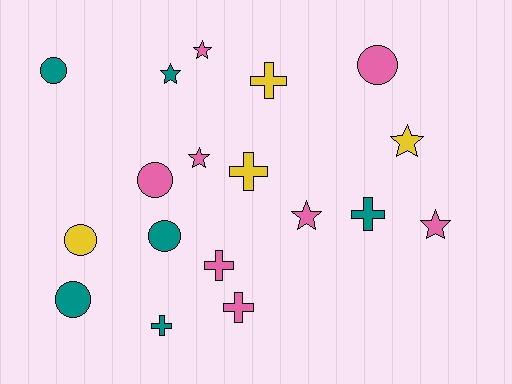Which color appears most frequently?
Pink, with 8 objects.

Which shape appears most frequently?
Circle, with 6 objects.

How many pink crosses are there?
There are 2 pink crosses.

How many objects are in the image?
There are 18 objects.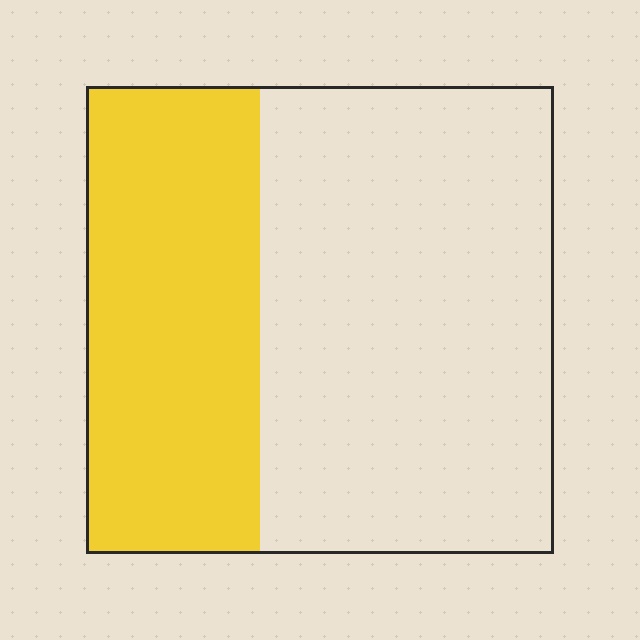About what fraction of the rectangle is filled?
About three eighths (3/8).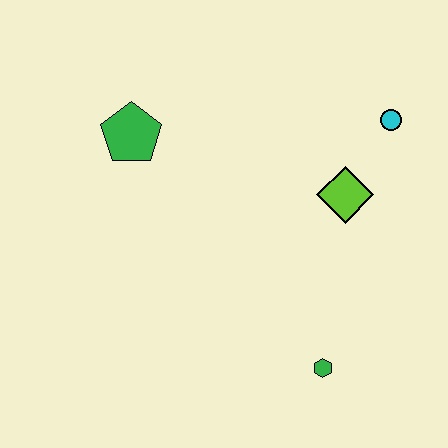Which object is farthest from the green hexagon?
The green pentagon is farthest from the green hexagon.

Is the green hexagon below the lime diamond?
Yes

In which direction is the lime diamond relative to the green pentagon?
The lime diamond is to the right of the green pentagon.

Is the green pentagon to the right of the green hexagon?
No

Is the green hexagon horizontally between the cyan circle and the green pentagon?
Yes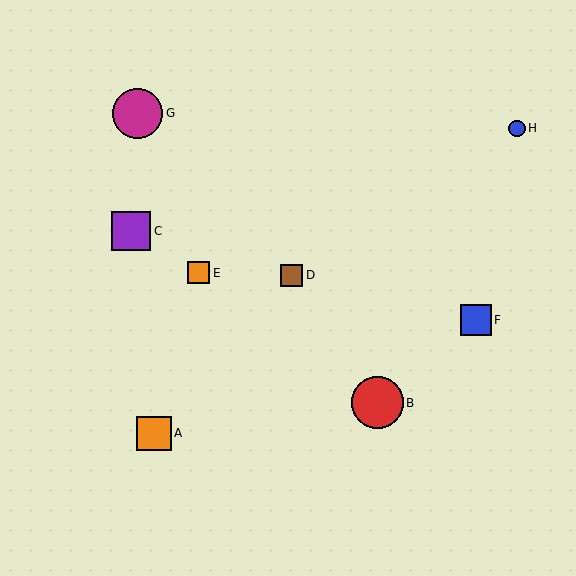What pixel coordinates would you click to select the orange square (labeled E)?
Click at (199, 273) to select the orange square E.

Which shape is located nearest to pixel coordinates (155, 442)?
The orange square (labeled A) at (154, 433) is nearest to that location.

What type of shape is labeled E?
Shape E is an orange square.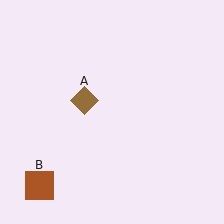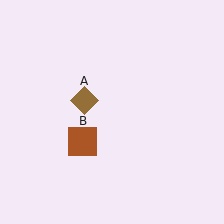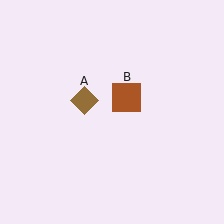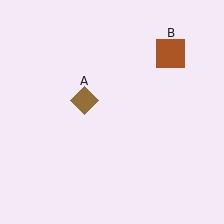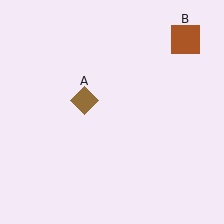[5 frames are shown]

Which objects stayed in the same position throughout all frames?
Brown diamond (object A) remained stationary.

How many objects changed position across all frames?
1 object changed position: brown square (object B).